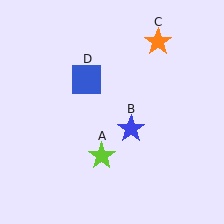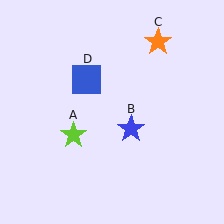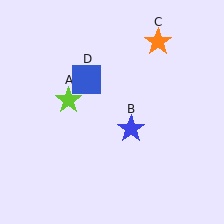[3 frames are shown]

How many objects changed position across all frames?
1 object changed position: lime star (object A).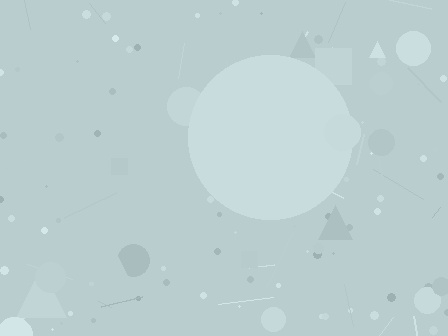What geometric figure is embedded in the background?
A circle is embedded in the background.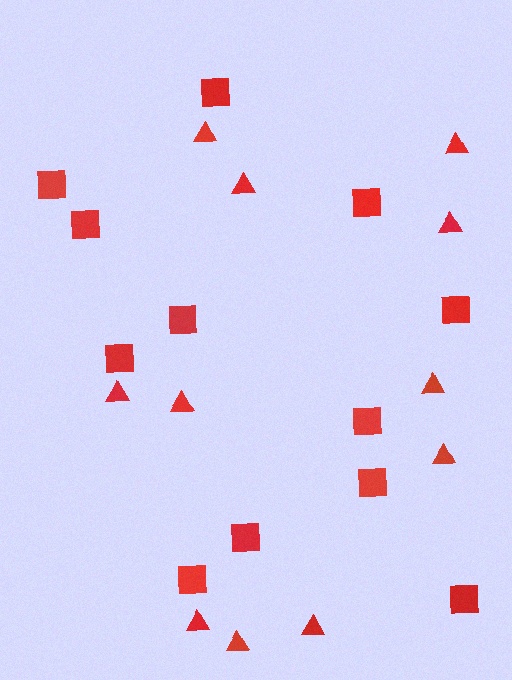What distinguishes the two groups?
There are 2 groups: one group of squares (12) and one group of triangles (11).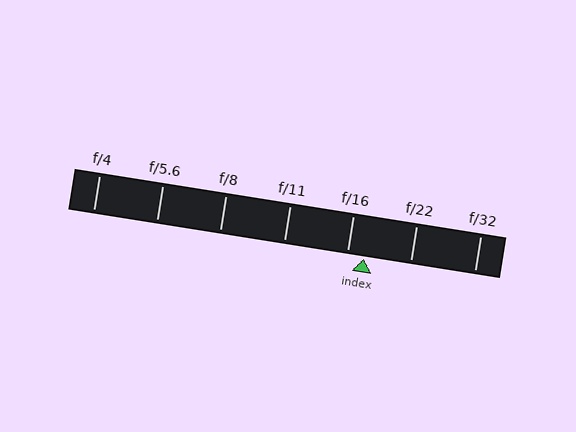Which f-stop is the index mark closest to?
The index mark is closest to f/16.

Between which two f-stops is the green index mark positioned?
The index mark is between f/16 and f/22.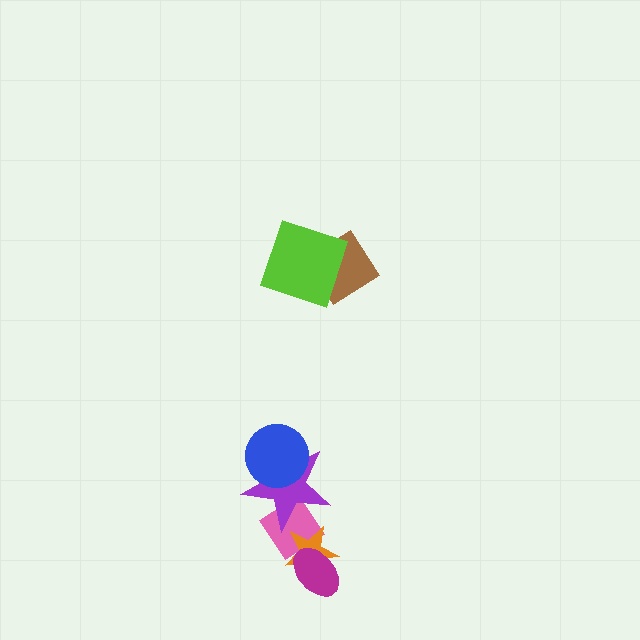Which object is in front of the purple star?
The blue circle is in front of the purple star.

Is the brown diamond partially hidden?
Yes, it is partially covered by another shape.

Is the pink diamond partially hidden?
Yes, it is partially covered by another shape.